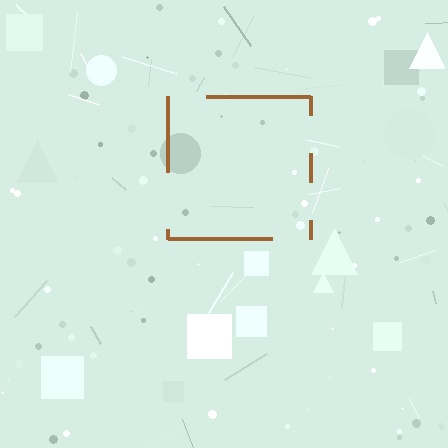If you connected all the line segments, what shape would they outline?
They would outline a square.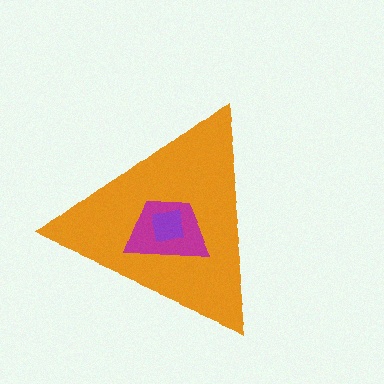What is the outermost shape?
The orange triangle.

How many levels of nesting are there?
3.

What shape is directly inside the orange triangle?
The magenta trapezoid.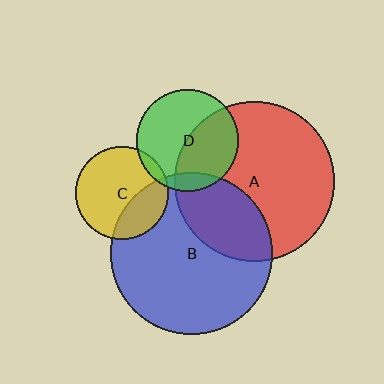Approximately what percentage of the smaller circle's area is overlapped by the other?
Approximately 5%.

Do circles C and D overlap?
Yes.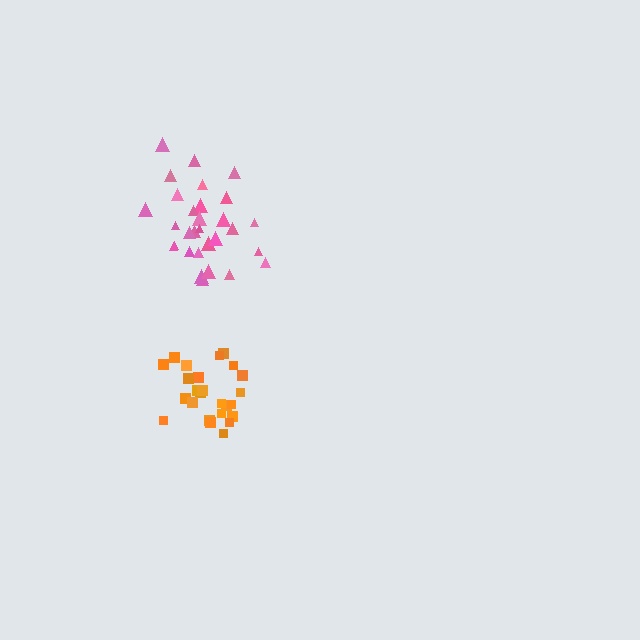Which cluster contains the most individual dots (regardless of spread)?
Pink (30).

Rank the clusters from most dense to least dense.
orange, pink.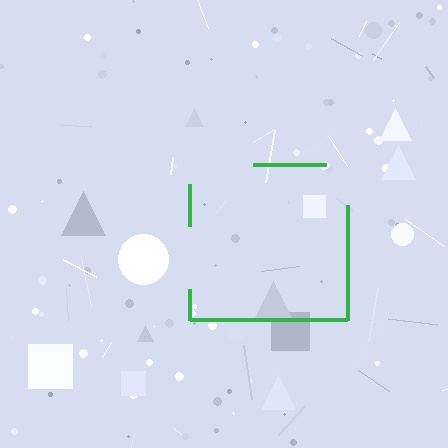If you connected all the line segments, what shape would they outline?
They would outline a square.